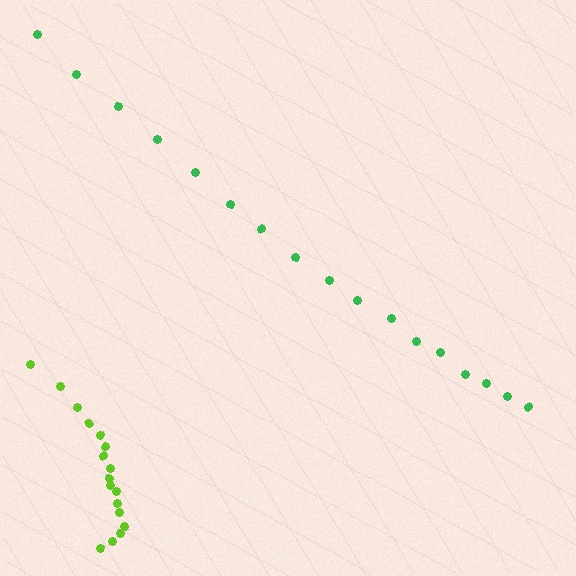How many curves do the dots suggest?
There are 2 distinct paths.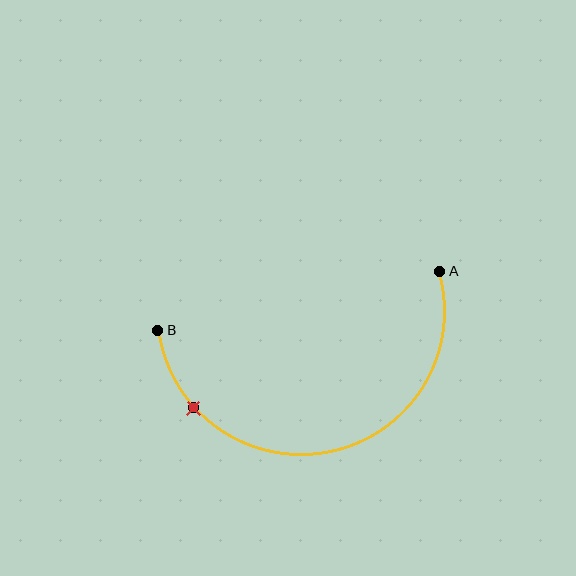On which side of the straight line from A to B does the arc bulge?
The arc bulges below the straight line connecting A and B.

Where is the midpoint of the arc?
The arc midpoint is the point on the curve farthest from the straight line joining A and B. It sits below that line.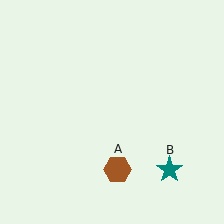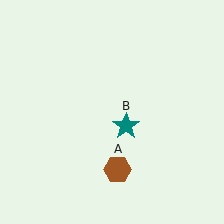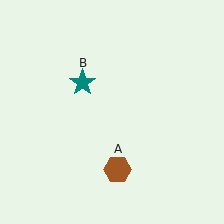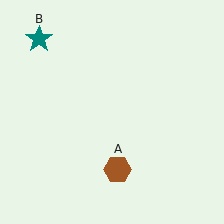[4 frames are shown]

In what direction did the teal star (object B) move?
The teal star (object B) moved up and to the left.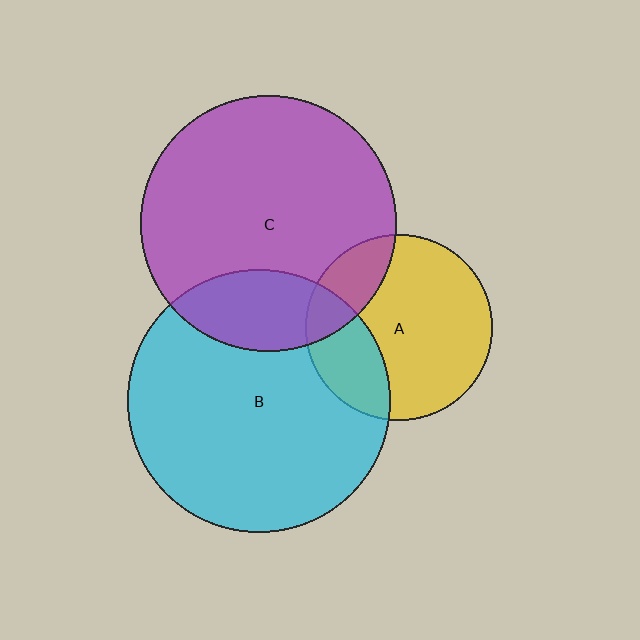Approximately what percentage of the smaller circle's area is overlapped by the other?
Approximately 20%.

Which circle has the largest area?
Circle B (cyan).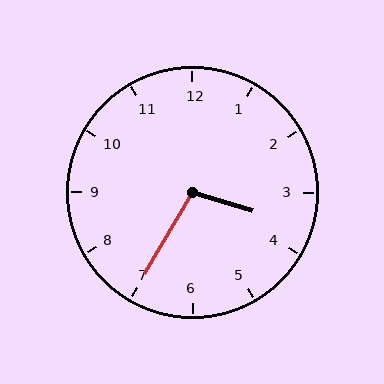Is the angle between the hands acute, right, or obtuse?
It is obtuse.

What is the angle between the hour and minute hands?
Approximately 102 degrees.